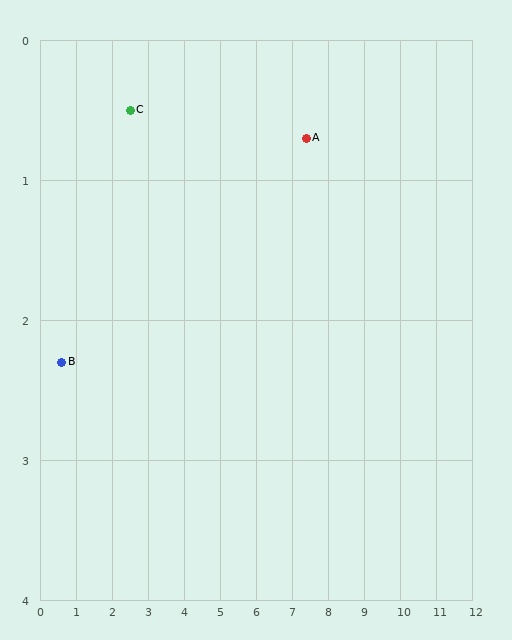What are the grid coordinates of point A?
Point A is at approximately (7.4, 0.7).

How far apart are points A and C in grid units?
Points A and C are about 4.9 grid units apart.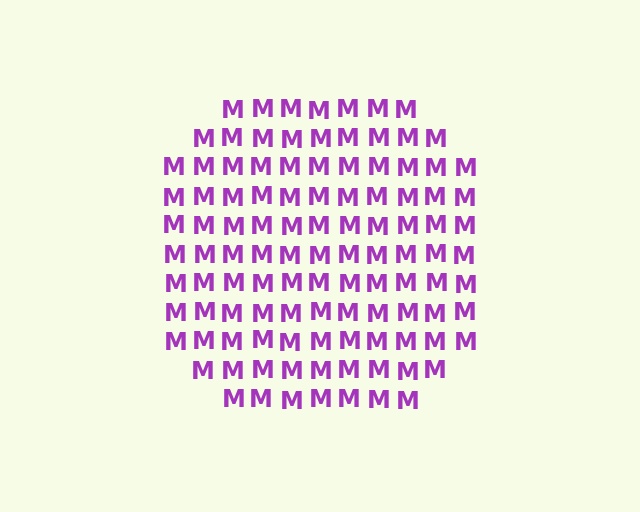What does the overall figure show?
The overall figure shows a circle.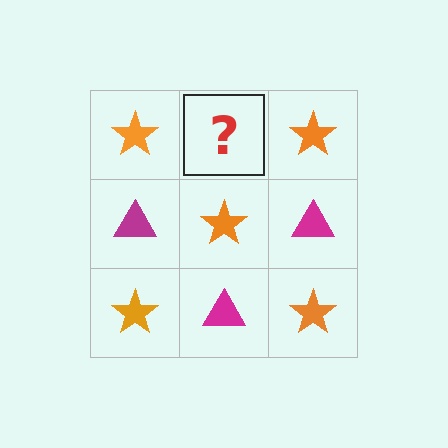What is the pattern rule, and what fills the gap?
The rule is that it alternates orange star and magenta triangle in a checkerboard pattern. The gap should be filled with a magenta triangle.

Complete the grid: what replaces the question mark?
The question mark should be replaced with a magenta triangle.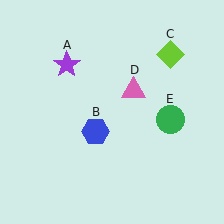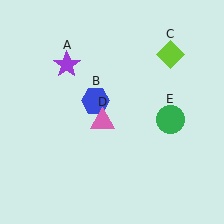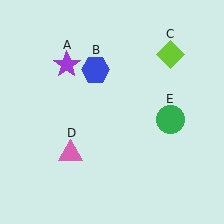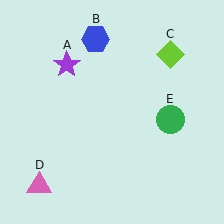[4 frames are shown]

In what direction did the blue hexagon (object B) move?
The blue hexagon (object B) moved up.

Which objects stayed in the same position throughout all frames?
Purple star (object A) and lime diamond (object C) and green circle (object E) remained stationary.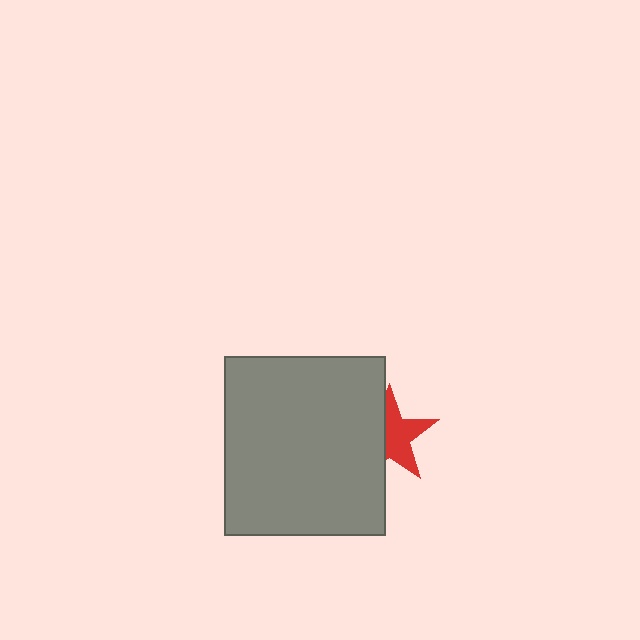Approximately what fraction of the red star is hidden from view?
Roughly 42% of the red star is hidden behind the gray rectangle.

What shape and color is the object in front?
The object in front is a gray rectangle.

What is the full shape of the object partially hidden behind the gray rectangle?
The partially hidden object is a red star.